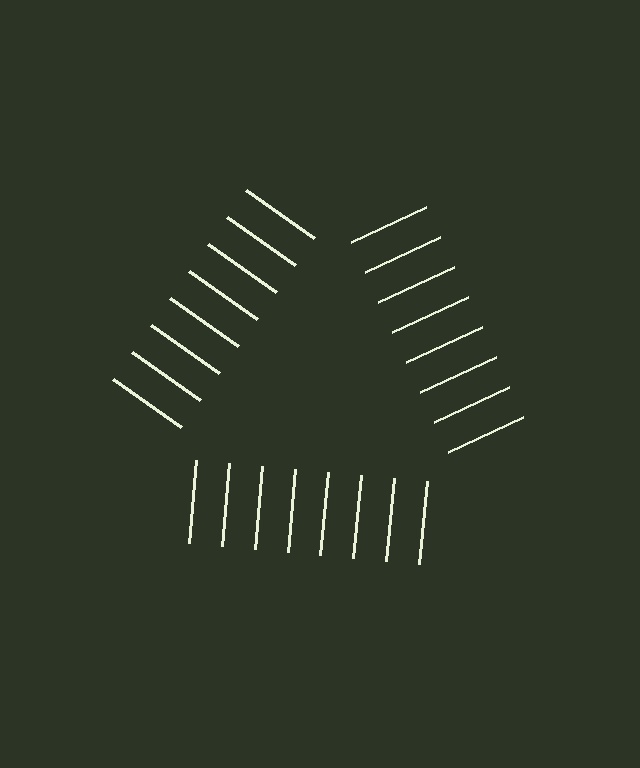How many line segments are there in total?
24 — 8 along each of the 3 edges.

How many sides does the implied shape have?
3 sides — the line-ends trace a triangle.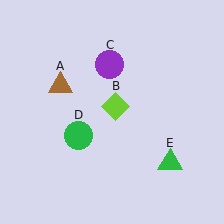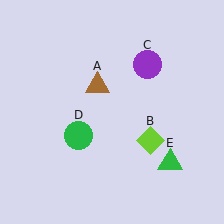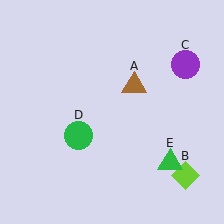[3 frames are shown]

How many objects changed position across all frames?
3 objects changed position: brown triangle (object A), lime diamond (object B), purple circle (object C).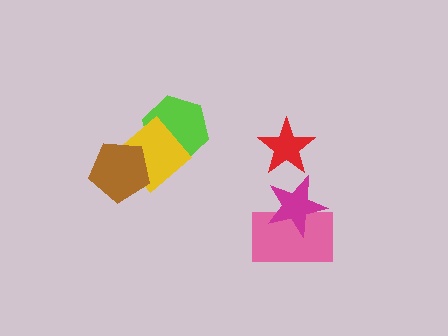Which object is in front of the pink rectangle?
The magenta star is in front of the pink rectangle.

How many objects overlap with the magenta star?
1 object overlaps with the magenta star.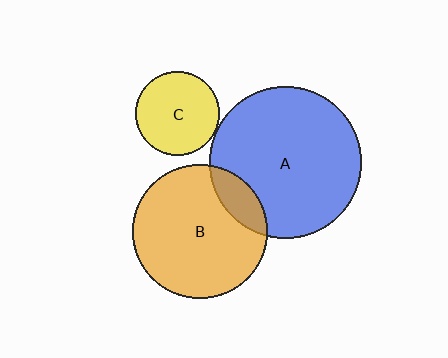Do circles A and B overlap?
Yes.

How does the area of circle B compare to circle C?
Approximately 2.5 times.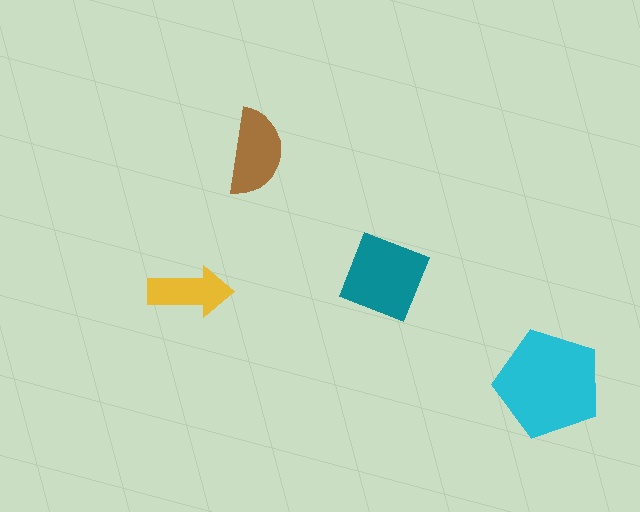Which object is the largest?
The cyan pentagon.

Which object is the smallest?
The yellow arrow.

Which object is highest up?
The brown semicircle is topmost.